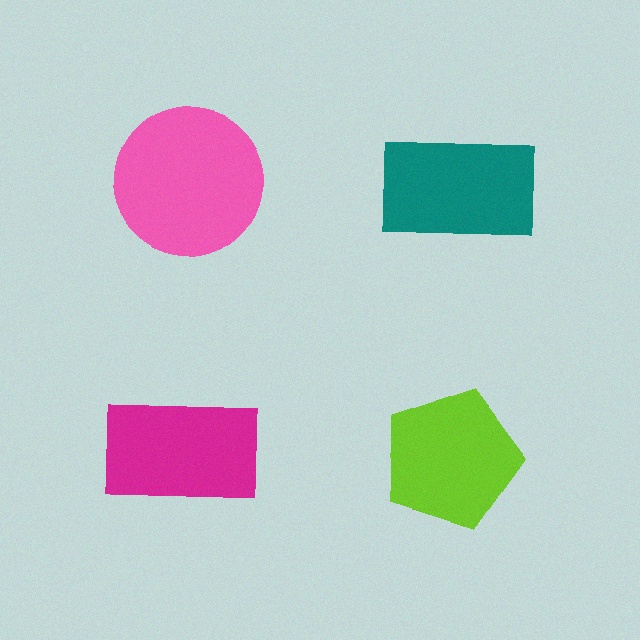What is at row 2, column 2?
A lime pentagon.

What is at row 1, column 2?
A teal rectangle.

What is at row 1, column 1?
A pink circle.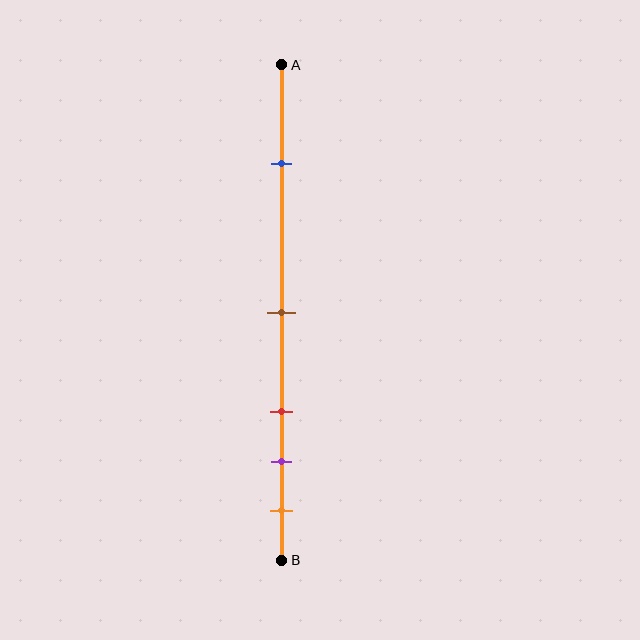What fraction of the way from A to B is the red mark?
The red mark is approximately 70% (0.7) of the way from A to B.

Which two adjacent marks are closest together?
The purple and orange marks are the closest adjacent pair.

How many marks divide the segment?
There are 5 marks dividing the segment.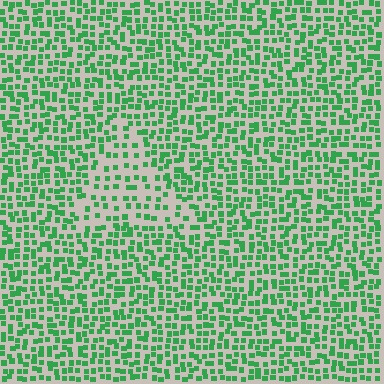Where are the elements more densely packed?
The elements are more densely packed outside the triangle boundary.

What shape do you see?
I see a triangle.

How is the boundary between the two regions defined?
The boundary is defined by a change in element density (approximately 1.8x ratio). All elements are the same color, size, and shape.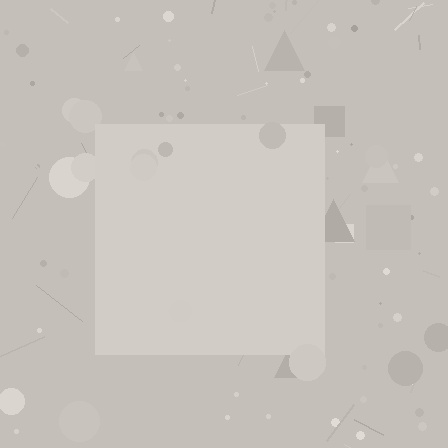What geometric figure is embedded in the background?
A square is embedded in the background.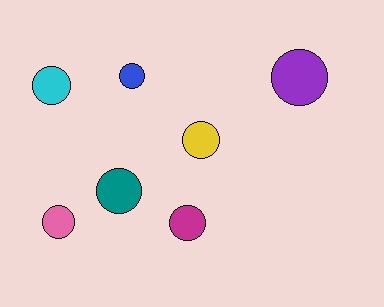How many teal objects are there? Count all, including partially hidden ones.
There is 1 teal object.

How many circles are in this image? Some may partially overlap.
There are 7 circles.